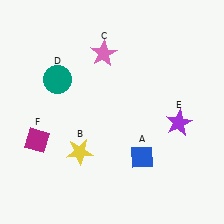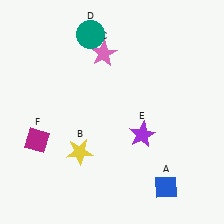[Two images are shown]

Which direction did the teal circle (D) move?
The teal circle (D) moved up.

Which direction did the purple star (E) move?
The purple star (E) moved left.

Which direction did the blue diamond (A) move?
The blue diamond (A) moved down.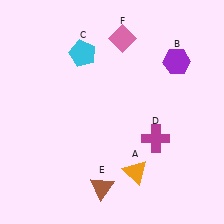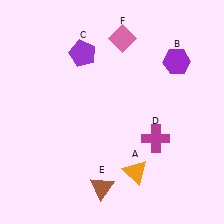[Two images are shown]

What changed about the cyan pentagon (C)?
In Image 1, C is cyan. In Image 2, it changed to purple.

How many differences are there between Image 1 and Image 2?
There is 1 difference between the two images.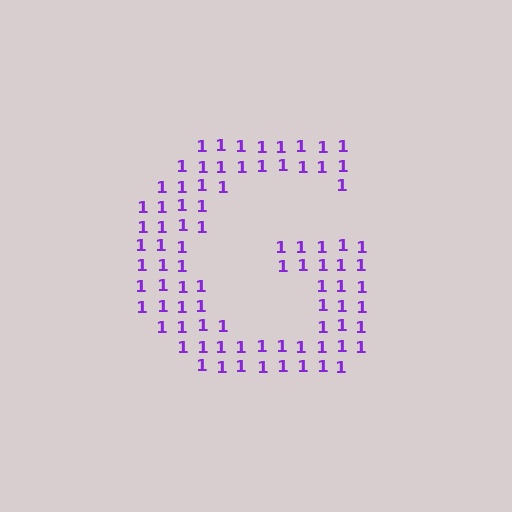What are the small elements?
The small elements are digit 1's.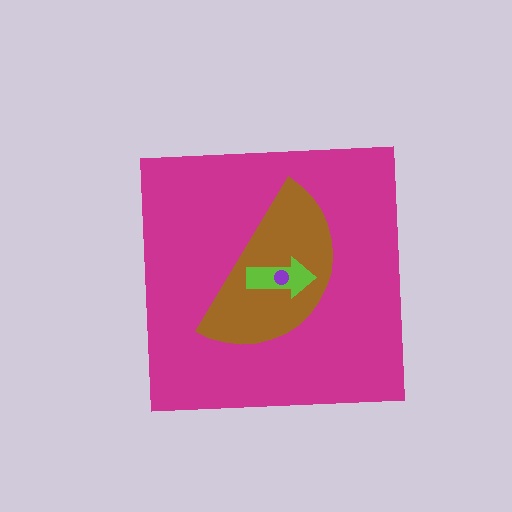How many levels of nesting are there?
4.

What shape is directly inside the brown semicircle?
The lime arrow.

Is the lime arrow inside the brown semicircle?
Yes.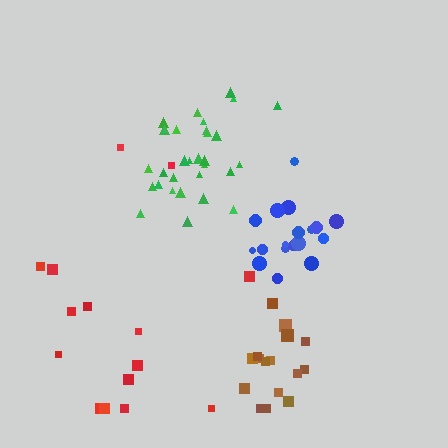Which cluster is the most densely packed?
Green.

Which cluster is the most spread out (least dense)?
Red.